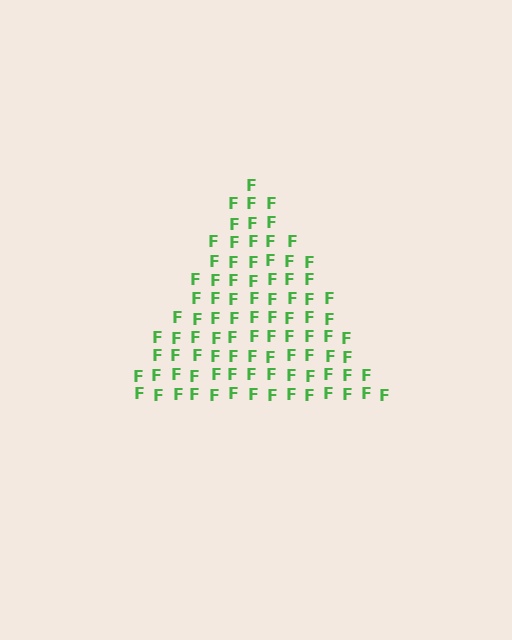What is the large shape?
The large shape is a triangle.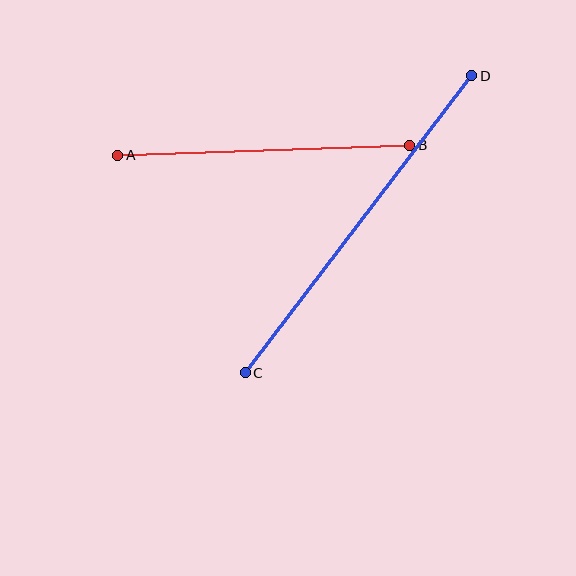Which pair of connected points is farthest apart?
Points C and D are farthest apart.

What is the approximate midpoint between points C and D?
The midpoint is at approximately (359, 224) pixels.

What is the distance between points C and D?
The distance is approximately 373 pixels.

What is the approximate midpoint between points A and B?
The midpoint is at approximately (264, 150) pixels.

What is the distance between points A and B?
The distance is approximately 292 pixels.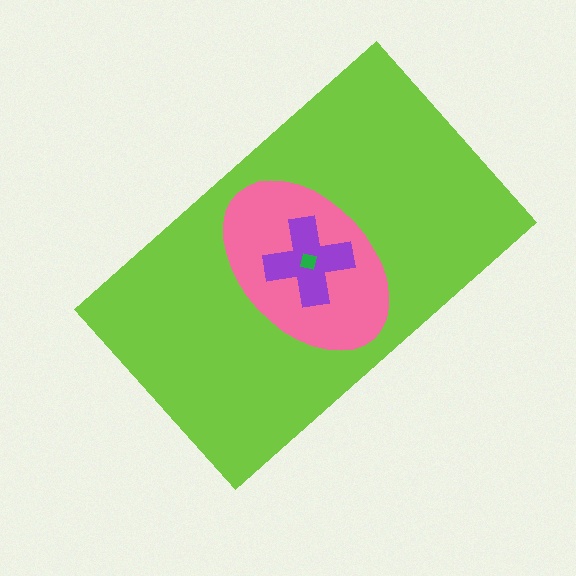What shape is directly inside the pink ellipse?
The purple cross.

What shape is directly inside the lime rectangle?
The pink ellipse.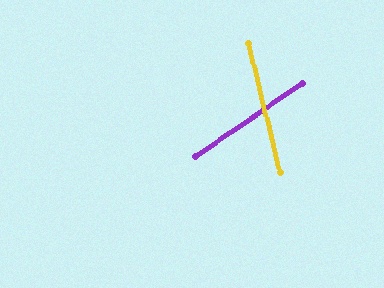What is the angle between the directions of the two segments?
Approximately 69 degrees.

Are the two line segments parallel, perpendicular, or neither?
Neither parallel nor perpendicular — they differ by about 69°.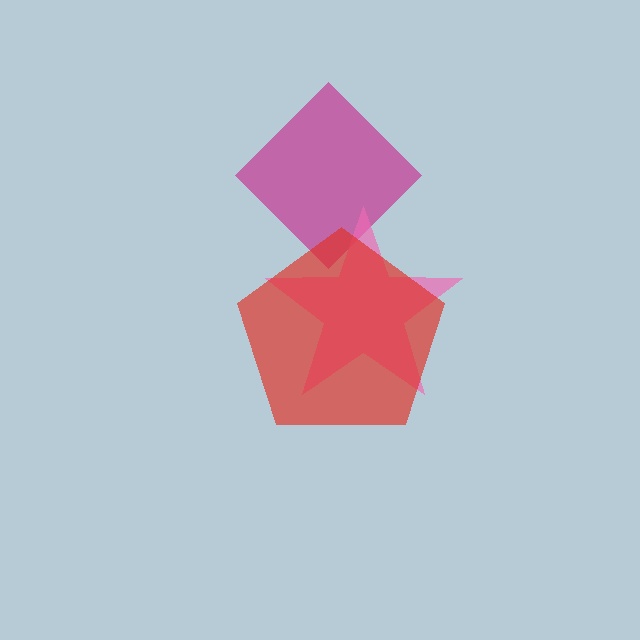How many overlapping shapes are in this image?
There are 3 overlapping shapes in the image.